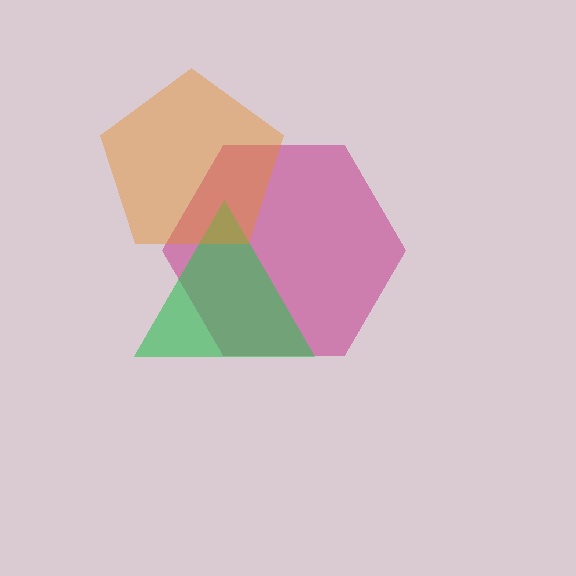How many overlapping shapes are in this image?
There are 3 overlapping shapes in the image.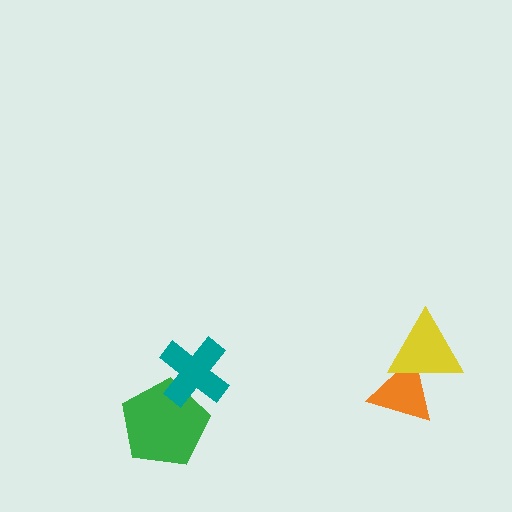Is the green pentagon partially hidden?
Yes, it is partially covered by another shape.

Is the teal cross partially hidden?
No, no other shape covers it.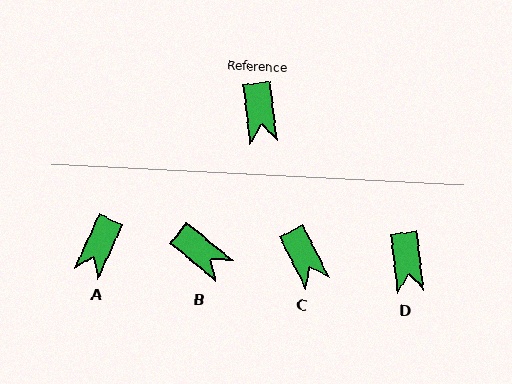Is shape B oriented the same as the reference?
No, it is off by about 43 degrees.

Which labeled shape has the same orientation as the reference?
D.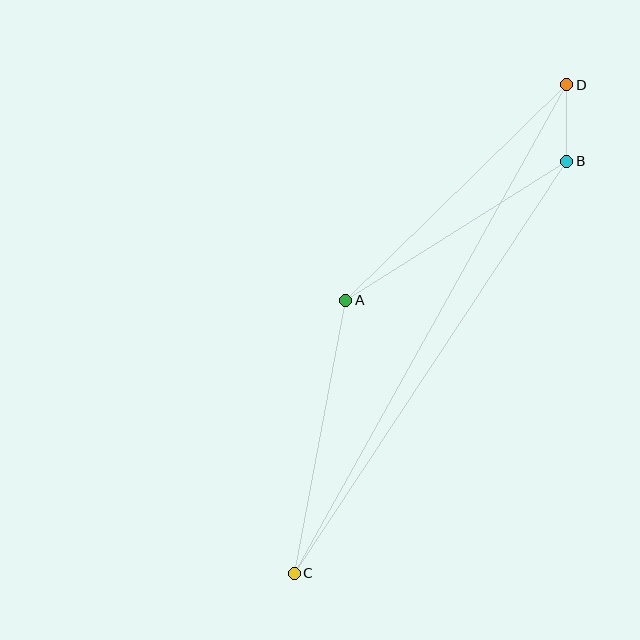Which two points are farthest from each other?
Points C and D are farthest from each other.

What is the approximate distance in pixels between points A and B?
The distance between A and B is approximately 261 pixels.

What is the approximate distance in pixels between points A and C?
The distance between A and C is approximately 278 pixels.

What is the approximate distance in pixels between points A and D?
The distance between A and D is approximately 309 pixels.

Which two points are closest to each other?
Points B and D are closest to each other.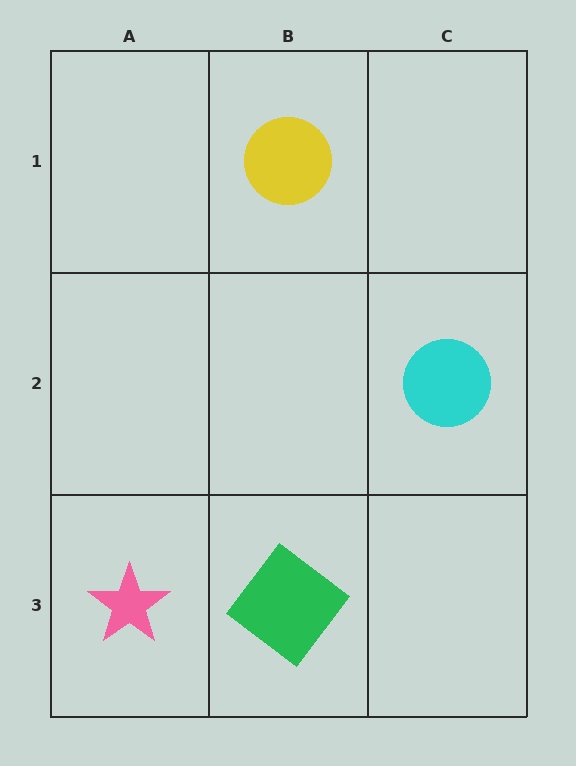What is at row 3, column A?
A pink star.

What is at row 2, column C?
A cyan circle.